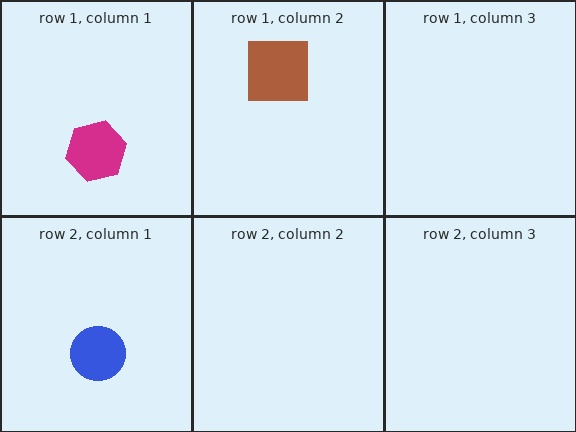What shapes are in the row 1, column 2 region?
The brown square.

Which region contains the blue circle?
The row 2, column 1 region.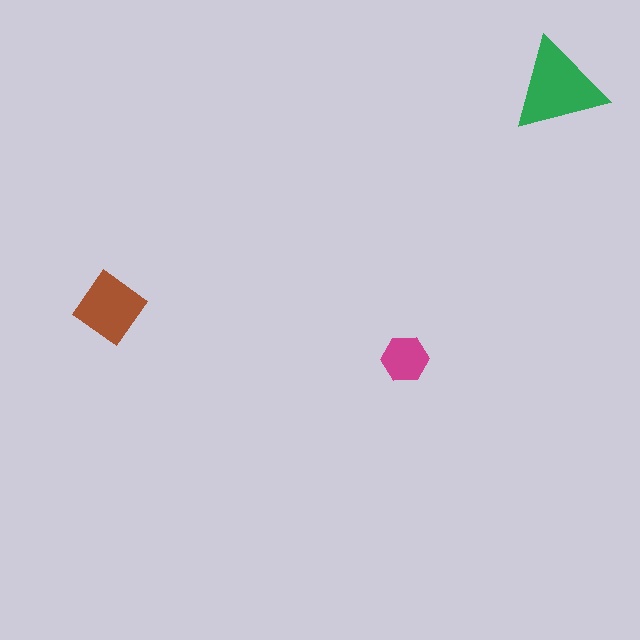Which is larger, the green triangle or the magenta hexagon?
The green triangle.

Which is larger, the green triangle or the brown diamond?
The green triangle.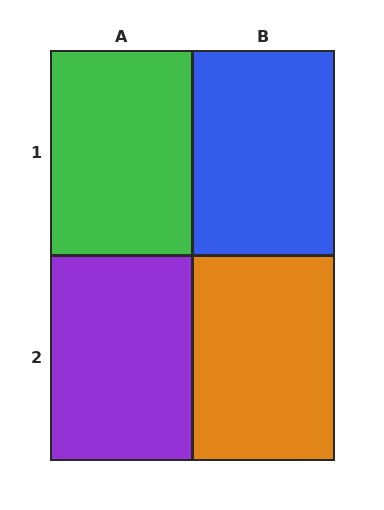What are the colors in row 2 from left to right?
Purple, orange.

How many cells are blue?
1 cell is blue.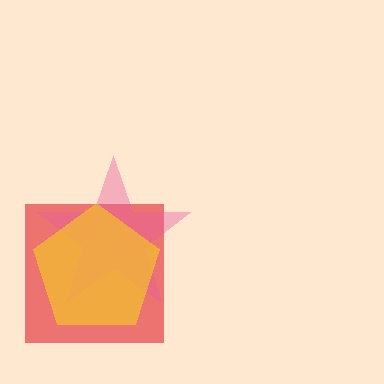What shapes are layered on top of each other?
The layered shapes are: a red square, a pink star, a yellow pentagon.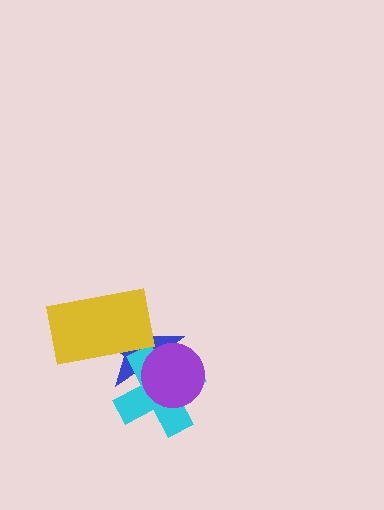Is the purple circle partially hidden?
No, no other shape covers it.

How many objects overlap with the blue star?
3 objects overlap with the blue star.